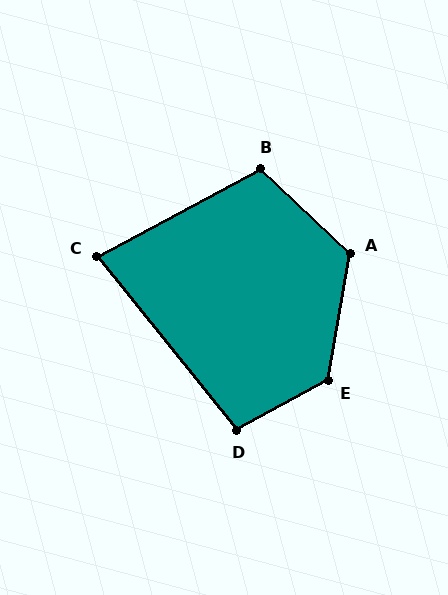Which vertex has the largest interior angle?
E, at approximately 128 degrees.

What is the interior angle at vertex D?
Approximately 100 degrees (obtuse).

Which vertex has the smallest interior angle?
C, at approximately 80 degrees.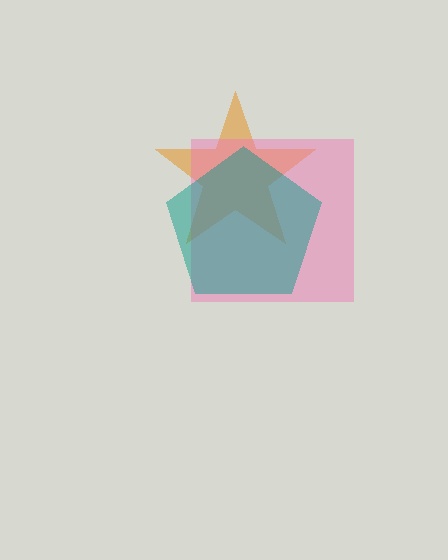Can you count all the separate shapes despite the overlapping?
Yes, there are 3 separate shapes.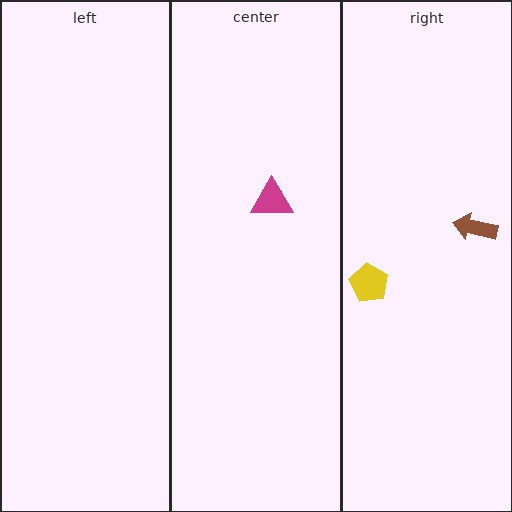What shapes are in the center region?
The magenta triangle.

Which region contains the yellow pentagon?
The right region.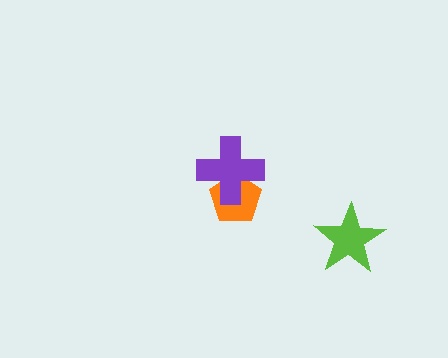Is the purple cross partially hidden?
No, no other shape covers it.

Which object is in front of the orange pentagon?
The purple cross is in front of the orange pentagon.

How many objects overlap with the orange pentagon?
1 object overlaps with the orange pentagon.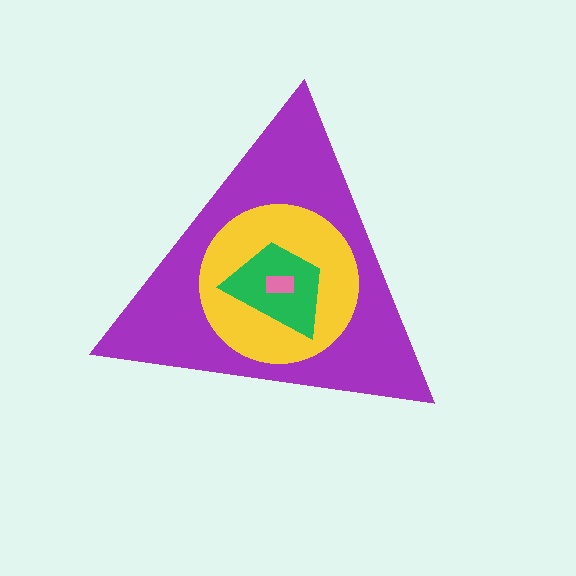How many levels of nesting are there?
4.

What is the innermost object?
The pink rectangle.